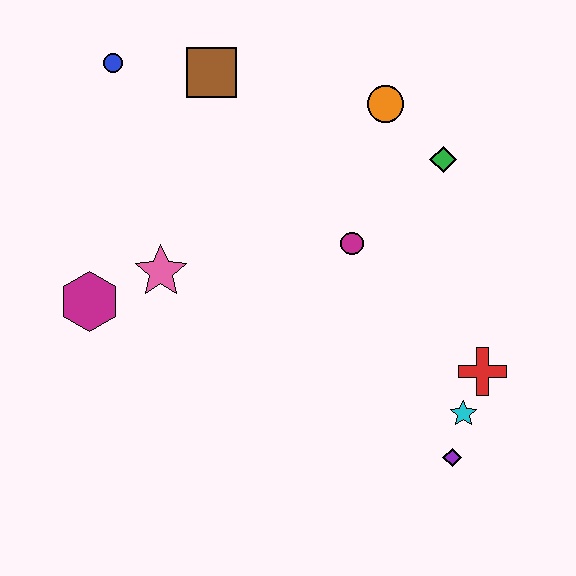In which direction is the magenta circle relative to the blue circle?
The magenta circle is to the right of the blue circle.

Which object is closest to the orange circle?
The green diamond is closest to the orange circle.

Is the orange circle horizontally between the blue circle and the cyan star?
Yes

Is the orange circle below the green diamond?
No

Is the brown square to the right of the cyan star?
No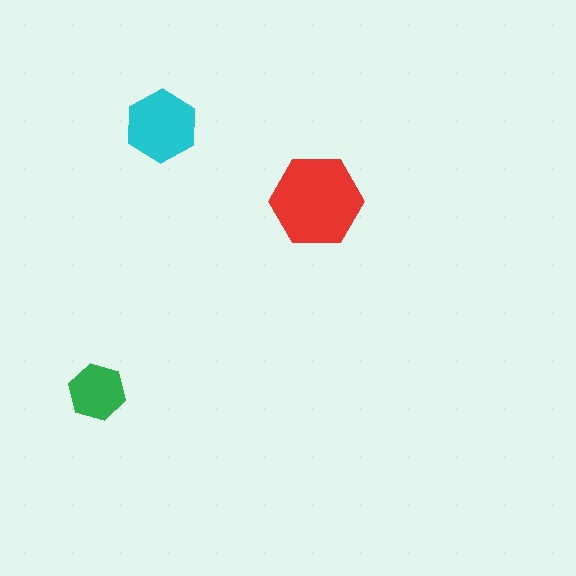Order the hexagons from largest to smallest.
the red one, the cyan one, the green one.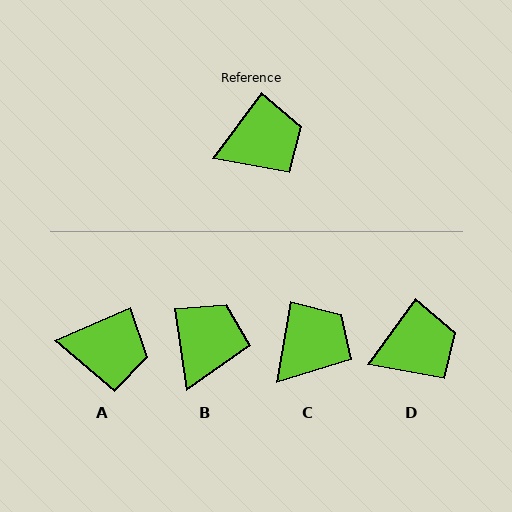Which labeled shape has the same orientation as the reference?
D.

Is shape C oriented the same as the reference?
No, it is off by about 27 degrees.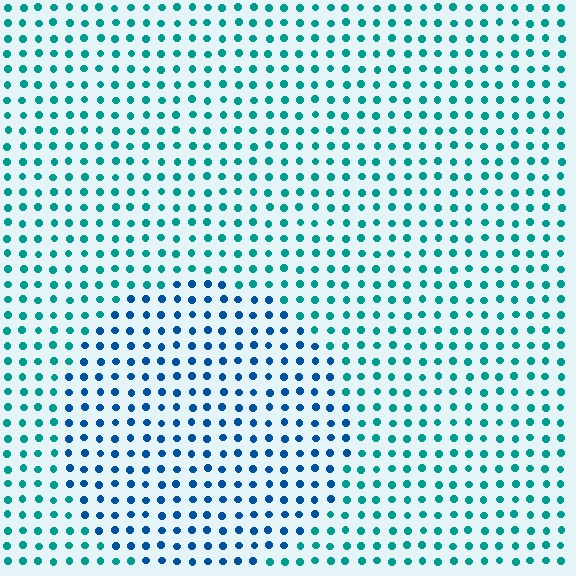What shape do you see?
I see a circle.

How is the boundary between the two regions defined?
The boundary is defined purely by a slight shift in hue (about 35 degrees). Spacing, size, and orientation are identical on both sides.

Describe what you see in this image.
The image is filled with small teal elements in a uniform arrangement. A circle-shaped region is visible where the elements are tinted to a slightly different hue, forming a subtle color boundary.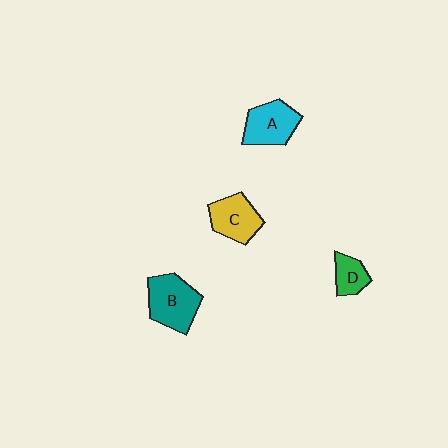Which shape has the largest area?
Shape B (teal).